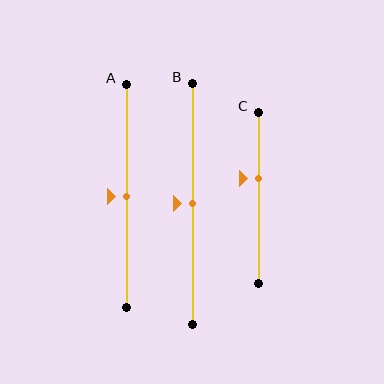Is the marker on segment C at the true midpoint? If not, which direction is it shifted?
No, the marker on segment C is shifted upward by about 11% of the segment length.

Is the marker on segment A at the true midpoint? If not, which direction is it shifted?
Yes, the marker on segment A is at the true midpoint.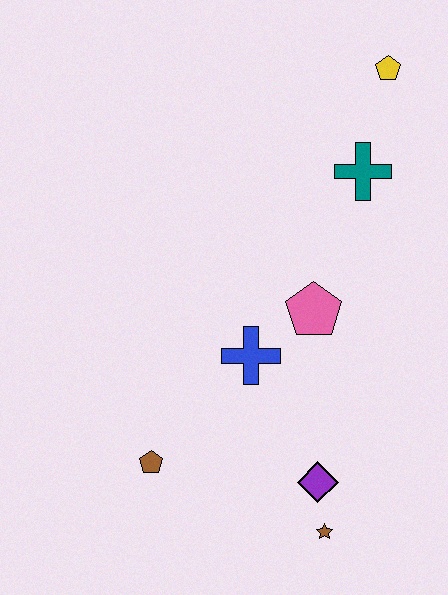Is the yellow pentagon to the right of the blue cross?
Yes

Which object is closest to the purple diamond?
The brown star is closest to the purple diamond.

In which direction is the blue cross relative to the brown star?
The blue cross is above the brown star.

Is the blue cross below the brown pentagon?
No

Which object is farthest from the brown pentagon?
The yellow pentagon is farthest from the brown pentagon.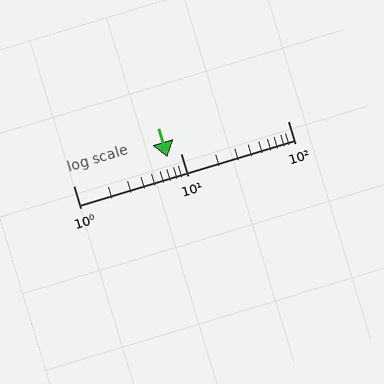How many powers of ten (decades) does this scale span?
The scale spans 2 decades, from 1 to 100.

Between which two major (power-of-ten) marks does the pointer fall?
The pointer is between 1 and 10.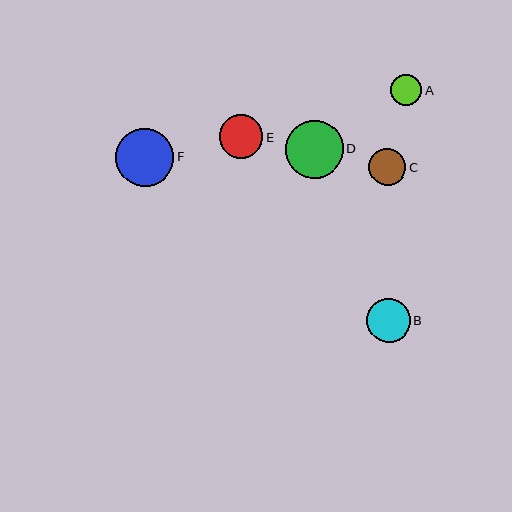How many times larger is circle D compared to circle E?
Circle D is approximately 1.3 times the size of circle E.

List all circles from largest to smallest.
From largest to smallest: F, D, B, E, C, A.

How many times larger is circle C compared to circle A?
Circle C is approximately 1.2 times the size of circle A.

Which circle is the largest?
Circle F is the largest with a size of approximately 58 pixels.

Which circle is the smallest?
Circle A is the smallest with a size of approximately 31 pixels.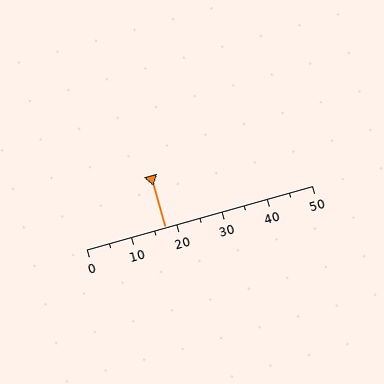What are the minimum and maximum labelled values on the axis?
The axis runs from 0 to 50.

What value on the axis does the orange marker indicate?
The marker indicates approximately 17.5.